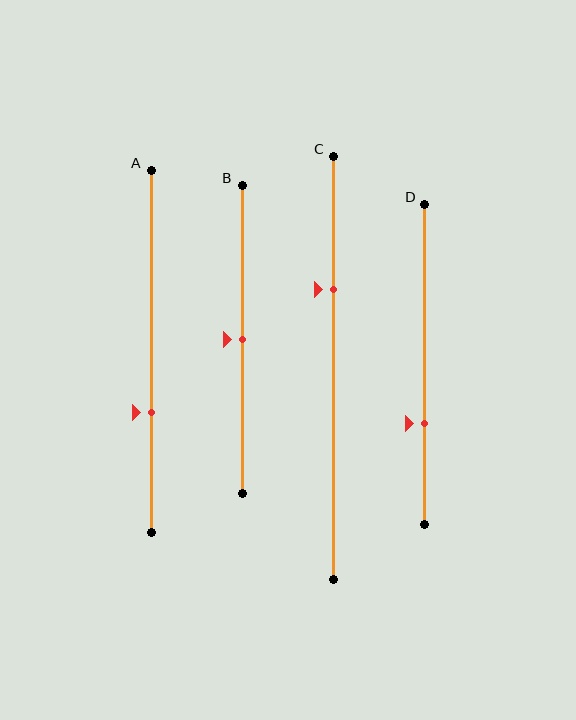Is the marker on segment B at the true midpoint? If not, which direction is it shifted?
Yes, the marker on segment B is at the true midpoint.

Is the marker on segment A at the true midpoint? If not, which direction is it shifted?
No, the marker on segment A is shifted downward by about 17% of the segment length.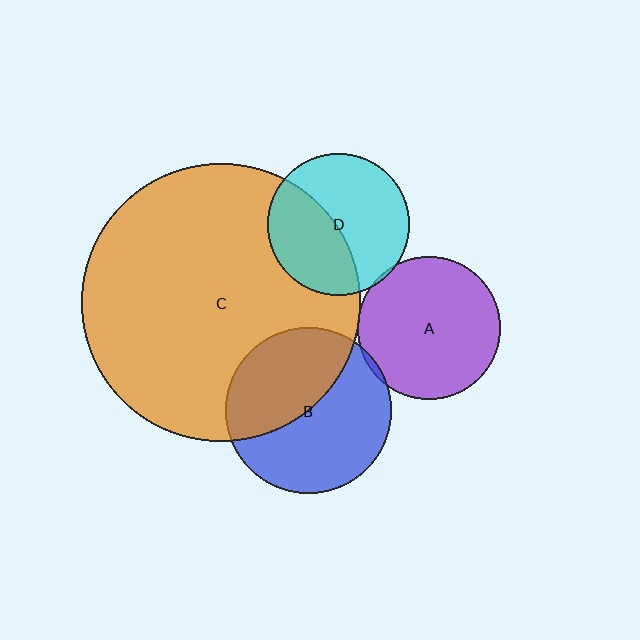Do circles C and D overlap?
Yes.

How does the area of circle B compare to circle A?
Approximately 1.3 times.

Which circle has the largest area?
Circle C (orange).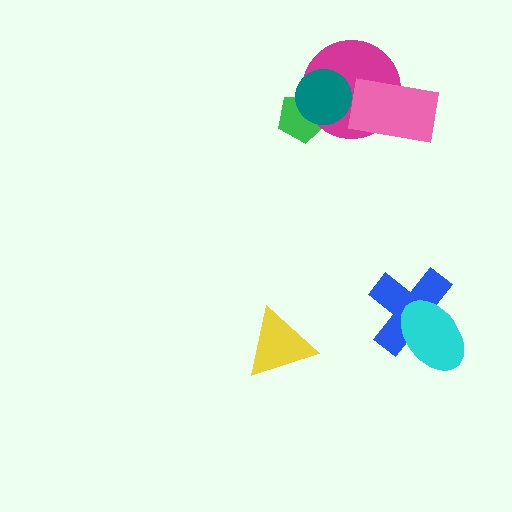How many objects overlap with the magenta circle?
3 objects overlap with the magenta circle.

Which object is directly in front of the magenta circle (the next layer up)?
The pink rectangle is directly in front of the magenta circle.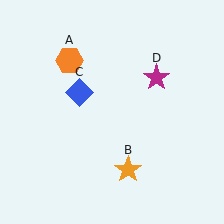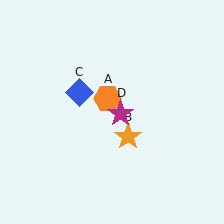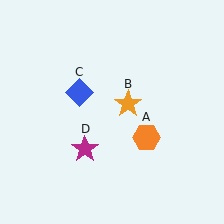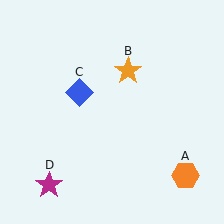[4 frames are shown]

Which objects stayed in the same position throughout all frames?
Blue diamond (object C) remained stationary.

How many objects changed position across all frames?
3 objects changed position: orange hexagon (object A), orange star (object B), magenta star (object D).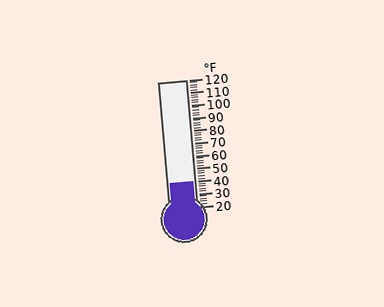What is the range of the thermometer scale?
The thermometer scale ranges from 20°F to 120°F.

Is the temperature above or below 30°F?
The temperature is above 30°F.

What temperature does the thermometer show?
The thermometer shows approximately 40°F.